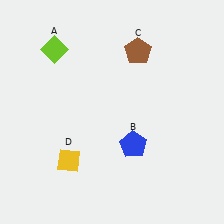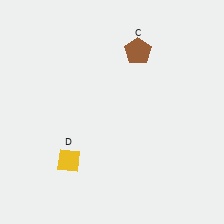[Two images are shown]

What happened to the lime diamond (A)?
The lime diamond (A) was removed in Image 2. It was in the top-left area of Image 1.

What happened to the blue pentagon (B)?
The blue pentagon (B) was removed in Image 2. It was in the bottom-right area of Image 1.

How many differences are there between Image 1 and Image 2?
There are 2 differences between the two images.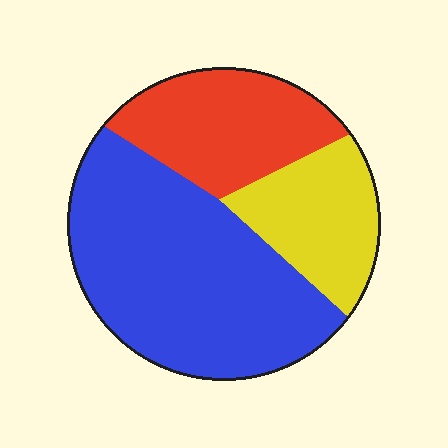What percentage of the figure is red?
Red covers about 25% of the figure.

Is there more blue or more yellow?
Blue.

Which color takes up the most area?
Blue, at roughly 55%.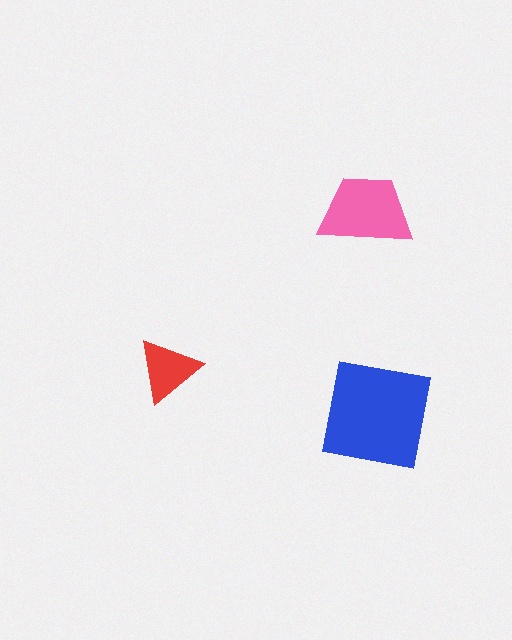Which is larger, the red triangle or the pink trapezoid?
The pink trapezoid.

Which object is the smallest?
The red triangle.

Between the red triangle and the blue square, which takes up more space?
The blue square.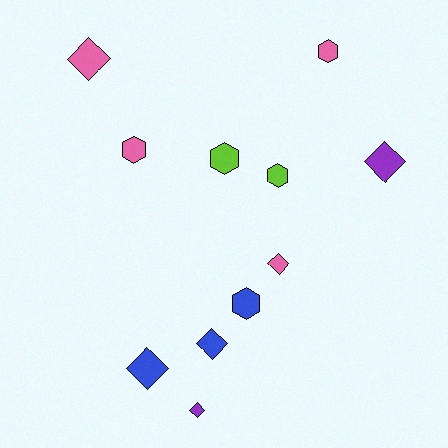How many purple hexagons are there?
There are no purple hexagons.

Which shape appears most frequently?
Diamond, with 6 objects.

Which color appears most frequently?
Pink, with 4 objects.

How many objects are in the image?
There are 11 objects.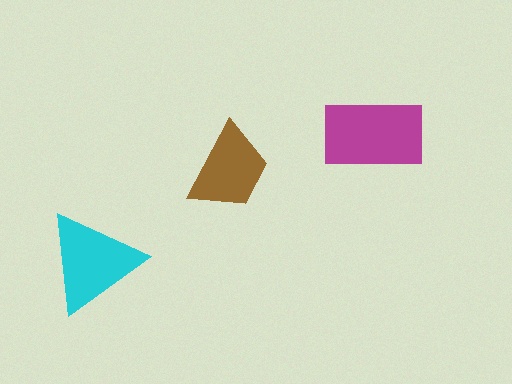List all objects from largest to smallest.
The magenta rectangle, the cyan triangle, the brown trapezoid.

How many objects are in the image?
There are 3 objects in the image.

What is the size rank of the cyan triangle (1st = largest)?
2nd.